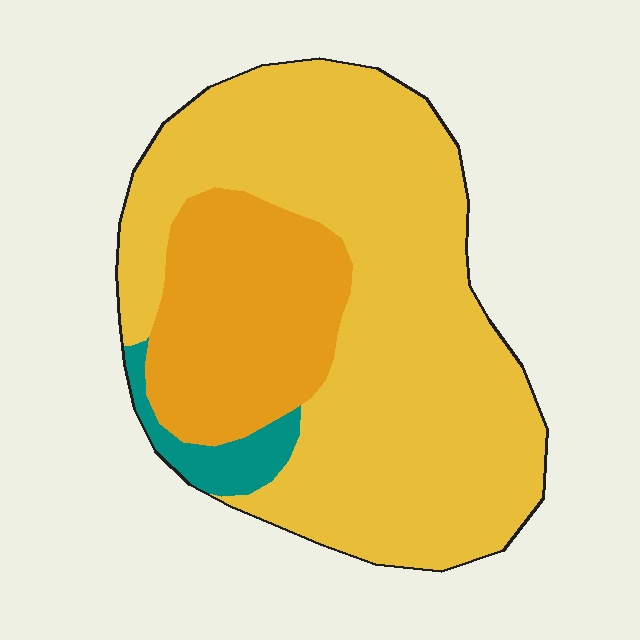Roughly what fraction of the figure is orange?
Orange covers about 25% of the figure.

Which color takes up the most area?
Yellow, at roughly 70%.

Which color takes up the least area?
Teal, at roughly 5%.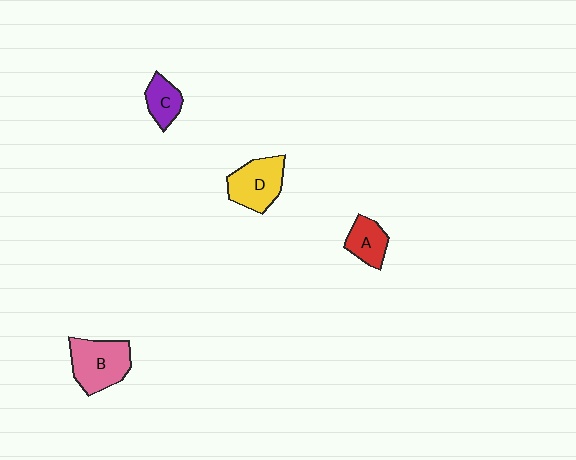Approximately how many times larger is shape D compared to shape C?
Approximately 1.7 times.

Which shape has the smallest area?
Shape C (purple).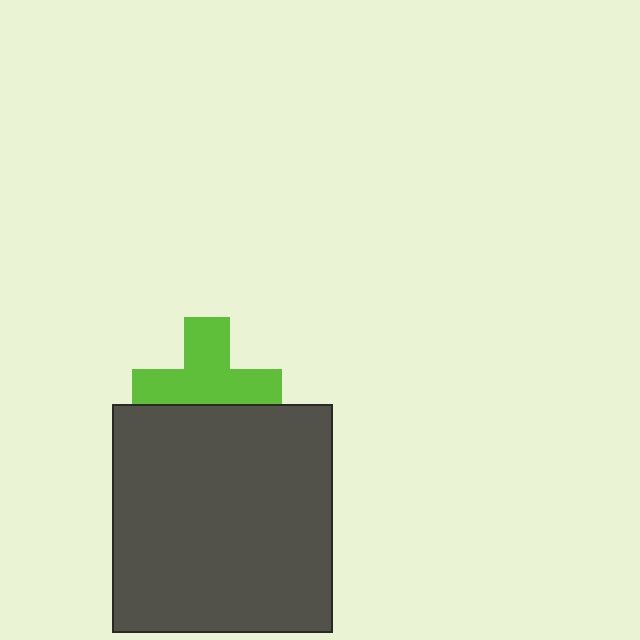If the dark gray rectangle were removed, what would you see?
You would see the complete lime cross.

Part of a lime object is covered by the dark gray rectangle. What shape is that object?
It is a cross.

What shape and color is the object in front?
The object in front is a dark gray rectangle.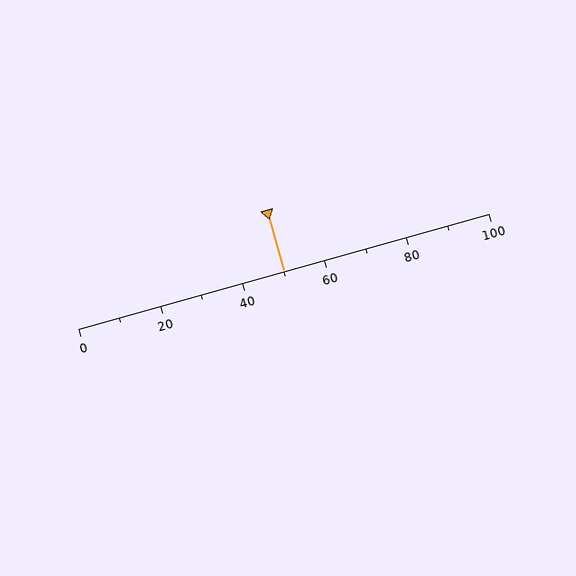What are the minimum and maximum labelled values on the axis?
The axis runs from 0 to 100.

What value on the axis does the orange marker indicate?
The marker indicates approximately 50.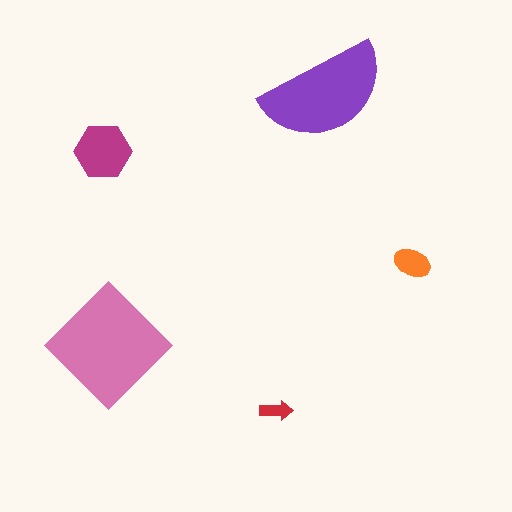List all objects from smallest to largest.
The red arrow, the orange ellipse, the magenta hexagon, the purple semicircle, the pink diamond.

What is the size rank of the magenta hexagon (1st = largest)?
3rd.